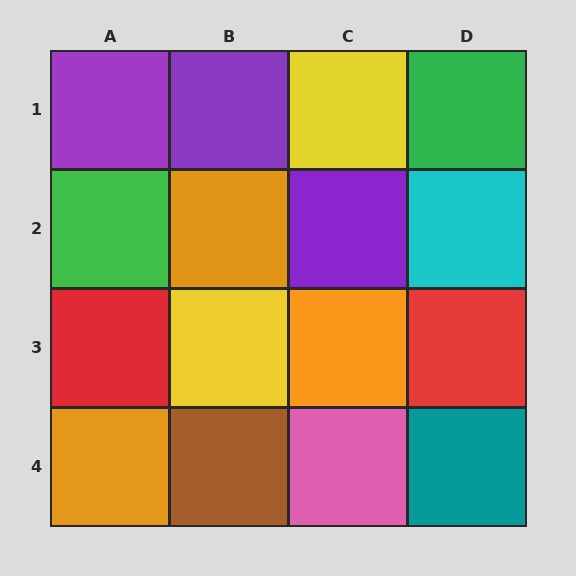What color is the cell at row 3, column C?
Orange.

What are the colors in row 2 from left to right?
Green, orange, purple, cyan.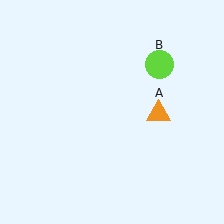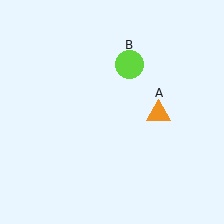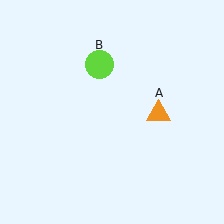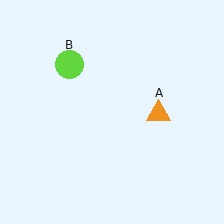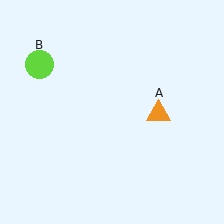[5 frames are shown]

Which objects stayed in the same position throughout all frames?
Orange triangle (object A) remained stationary.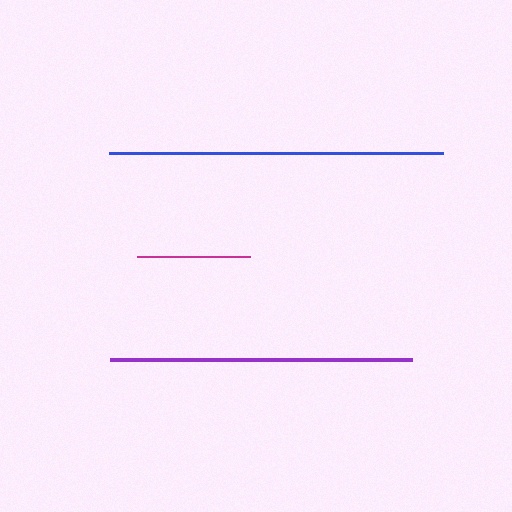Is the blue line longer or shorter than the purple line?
The blue line is longer than the purple line.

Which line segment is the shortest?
The magenta line is the shortest at approximately 113 pixels.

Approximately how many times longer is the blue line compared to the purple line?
The blue line is approximately 1.1 times the length of the purple line.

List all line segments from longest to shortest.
From longest to shortest: blue, purple, magenta.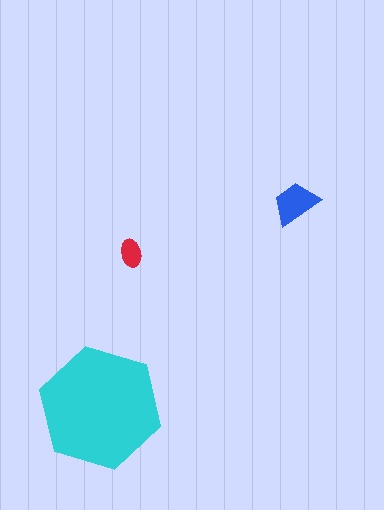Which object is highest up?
The blue trapezoid is topmost.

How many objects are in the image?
There are 3 objects in the image.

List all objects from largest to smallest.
The cyan hexagon, the blue trapezoid, the red ellipse.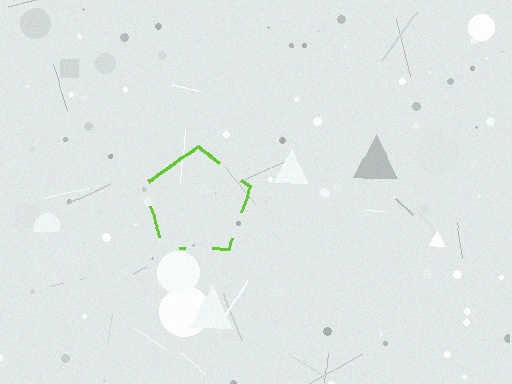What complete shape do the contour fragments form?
The contour fragments form a pentagon.